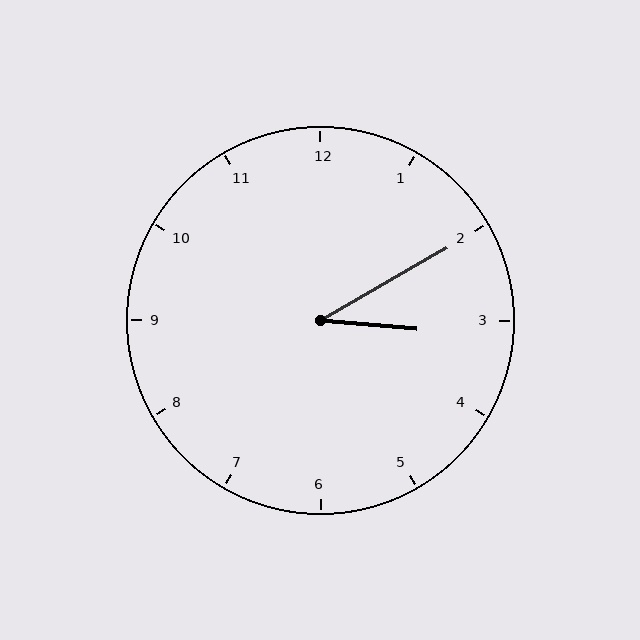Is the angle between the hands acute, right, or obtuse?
It is acute.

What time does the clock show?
3:10.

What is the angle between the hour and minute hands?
Approximately 35 degrees.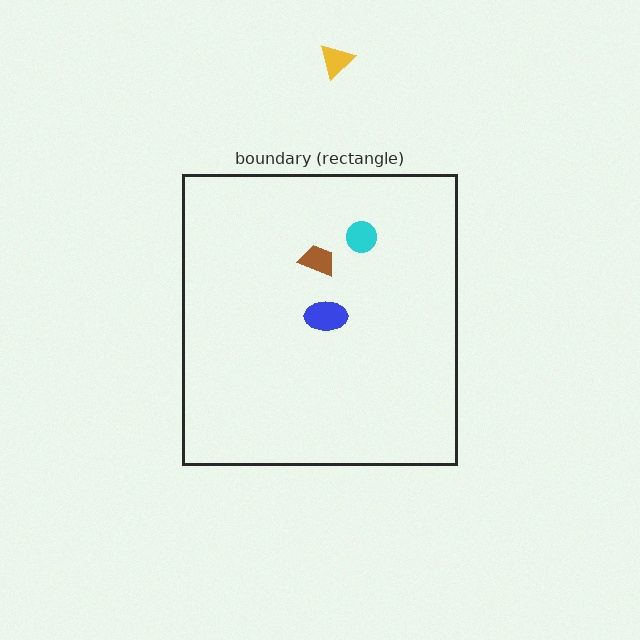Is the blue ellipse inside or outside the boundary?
Inside.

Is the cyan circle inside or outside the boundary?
Inside.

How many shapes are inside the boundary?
3 inside, 1 outside.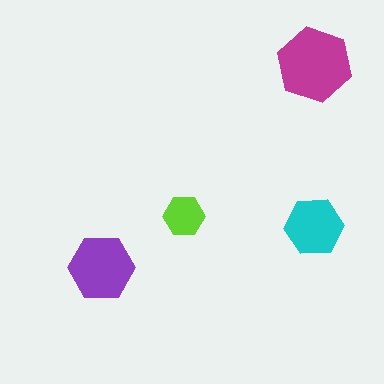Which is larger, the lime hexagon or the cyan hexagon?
The cyan one.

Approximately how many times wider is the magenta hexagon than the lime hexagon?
About 2 times wider.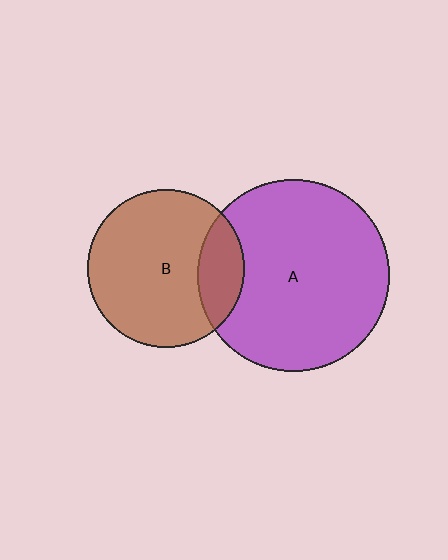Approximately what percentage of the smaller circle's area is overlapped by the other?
Approximately 20%.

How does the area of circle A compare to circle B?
Approximately 1.5 times.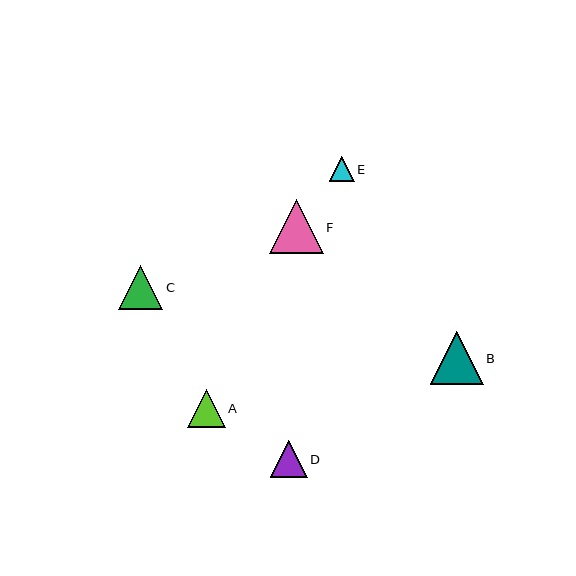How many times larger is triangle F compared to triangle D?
Triangle F is approximately 1.5 times the size of triangle D.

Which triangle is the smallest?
Triangle E is the smallest with a size of approximately 25 pixels.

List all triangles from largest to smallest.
From largest to smallest: F, B, C, A, D, E.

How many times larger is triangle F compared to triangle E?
Triangle F is approximately 2.1 times the size of triangle E.